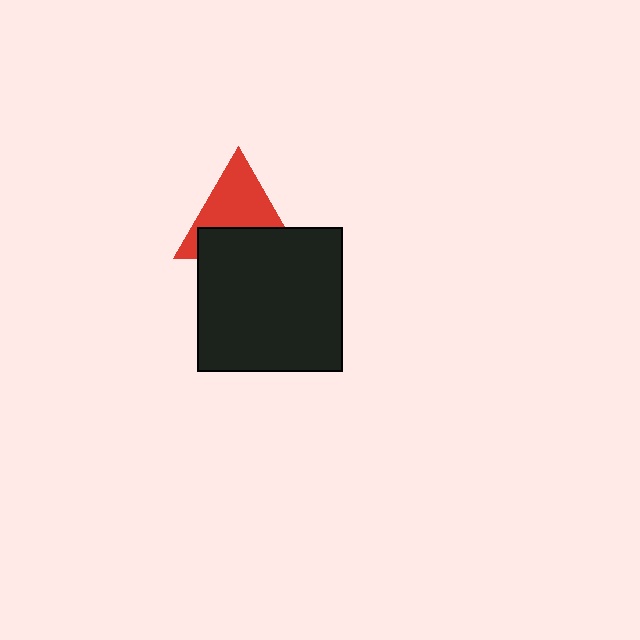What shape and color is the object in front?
The object in front is a black square.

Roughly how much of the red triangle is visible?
About half of it is visible (roughly 58%).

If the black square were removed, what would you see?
You would see the complete red triangle.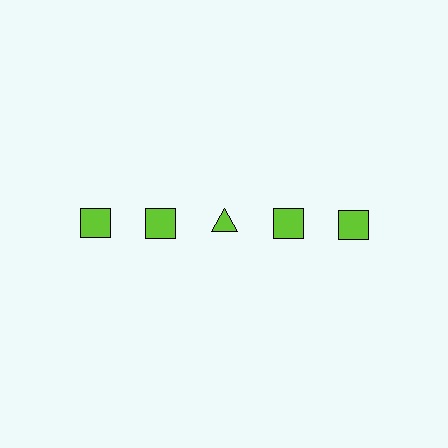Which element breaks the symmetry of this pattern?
The lime triangle in the top row, center column breaks the symmetry. All other shapes are lime squares.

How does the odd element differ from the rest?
It has a different shape: triangle instead of square.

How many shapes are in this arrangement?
There are 5 shapes arranged in a grid pattern.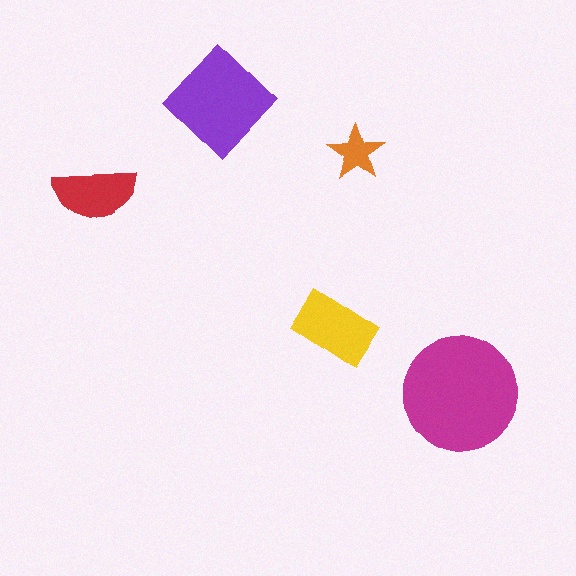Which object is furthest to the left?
The red semicircle is leftmost.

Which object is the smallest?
The orange star.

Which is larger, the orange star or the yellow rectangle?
The yellow rectangle.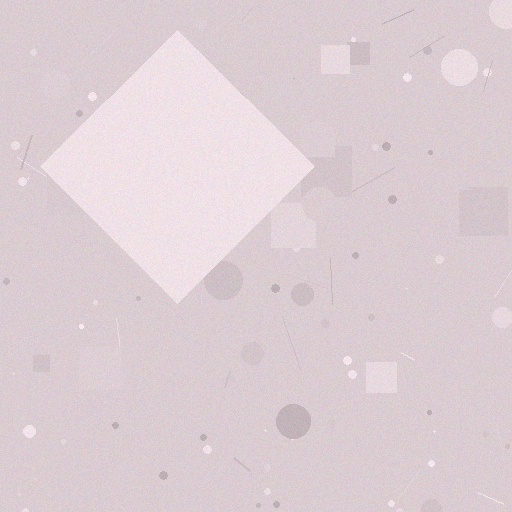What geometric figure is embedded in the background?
A diamond is embedded in the background.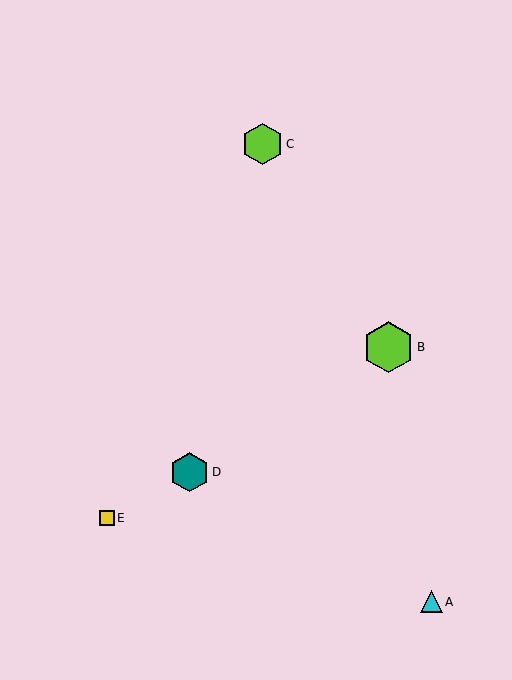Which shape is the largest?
The lime hexagon (labeled B) is the largest.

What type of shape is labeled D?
Shape D is a teal hexagon.